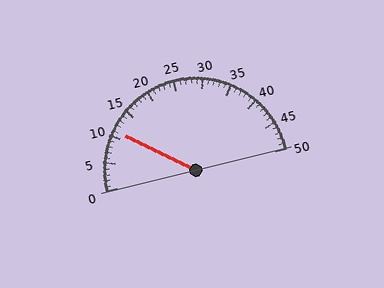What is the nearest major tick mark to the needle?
The nearest major tick mark is 10.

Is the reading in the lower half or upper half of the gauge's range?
The reading is in the lower half of the range (0 to 50).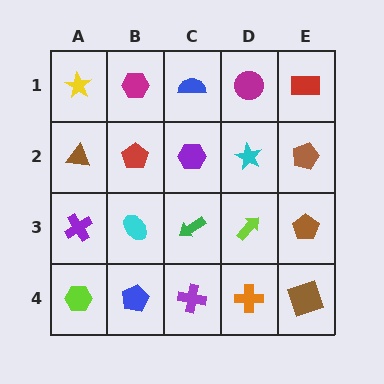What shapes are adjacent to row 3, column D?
A cyan star (row 2, column D), an orange cross (row 4, column D), a green arrow (row 3, column C), a brown pentagon (row 3, column E).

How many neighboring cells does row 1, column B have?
3.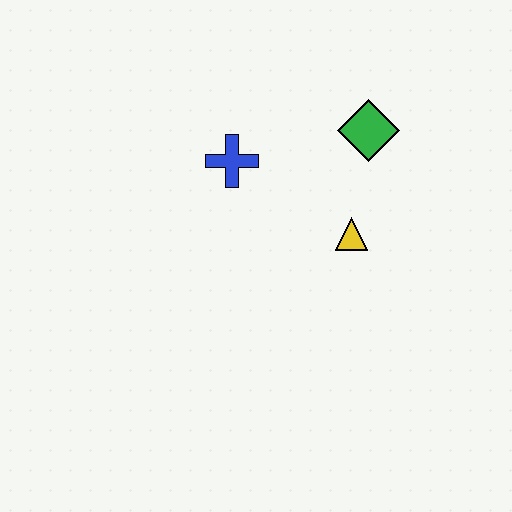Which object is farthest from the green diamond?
The blue cross is farthest from the green diamond.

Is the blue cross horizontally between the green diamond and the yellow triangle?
No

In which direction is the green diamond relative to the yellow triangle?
The green diamond is above the yellow triangle.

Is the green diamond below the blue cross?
No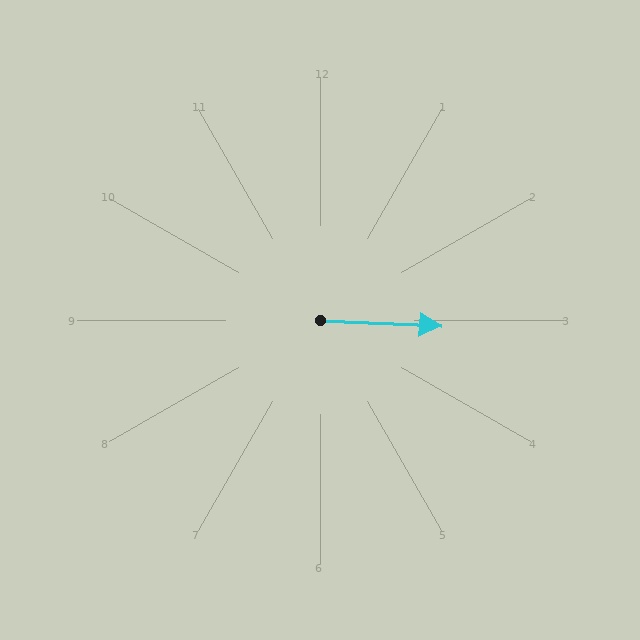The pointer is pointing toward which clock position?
Roughly 3 o'clock.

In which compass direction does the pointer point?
East.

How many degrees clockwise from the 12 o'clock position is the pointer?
Approximately 93 degrees.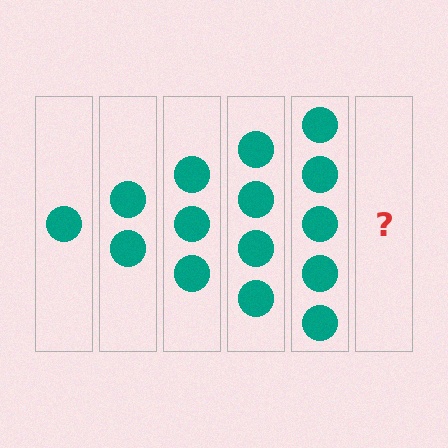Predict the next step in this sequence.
The next step is 6 circles.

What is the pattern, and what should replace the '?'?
The pattern is that each step adds one more circle. The '?' should be 6 circles.